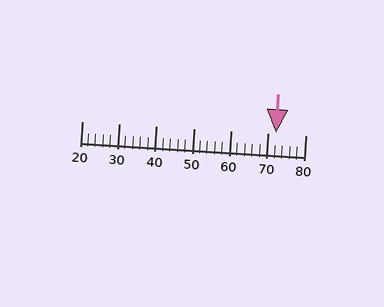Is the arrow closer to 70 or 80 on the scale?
The arrow is closer to 70.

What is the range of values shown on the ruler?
The ruler shows values from 20 to 80.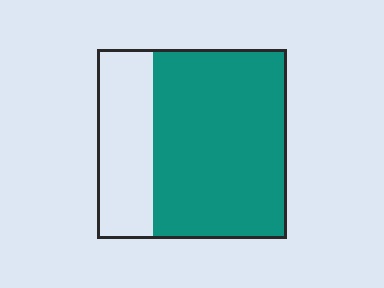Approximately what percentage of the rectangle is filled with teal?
Approximately 70%.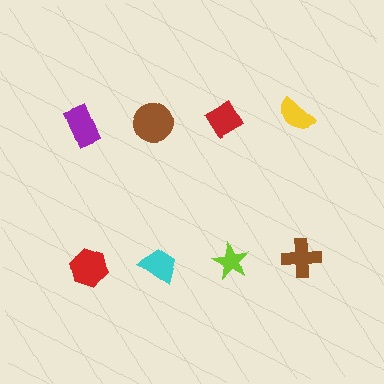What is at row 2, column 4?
A brown cross.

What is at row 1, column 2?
A brown circle.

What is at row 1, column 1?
A purple rectangle.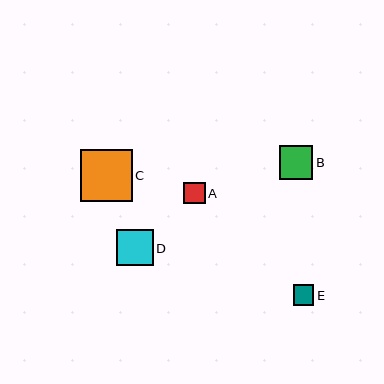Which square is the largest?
Square C is the largest with a size of approximately 51 pixels.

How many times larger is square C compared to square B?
Square C is approximately 1.5 times the size of square B.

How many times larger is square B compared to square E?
Square B is approximately 1.6 times the size of square E.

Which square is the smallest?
Square E is the smallest with a size of approximately 20 pixels.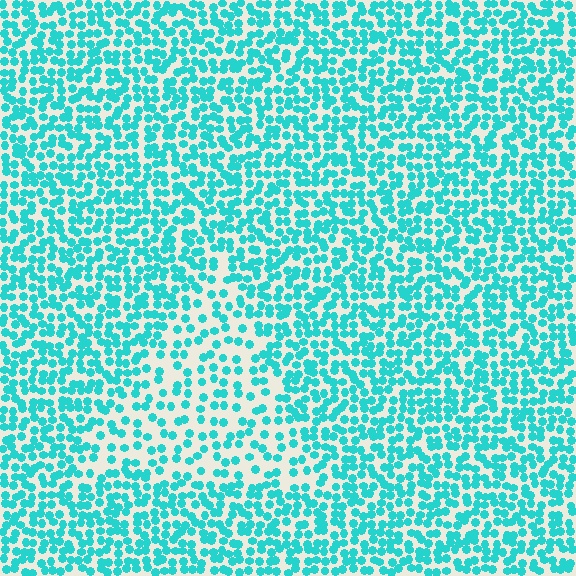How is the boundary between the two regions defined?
The boundary is defined by a change in element density (approximately 1.9x ratio). All elements are the same color, size, and shape.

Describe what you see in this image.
The image contains small cyan elements arranged at two different densities. A triangle-shaped region is visible where the elements are less densely packed than the surrounding area.